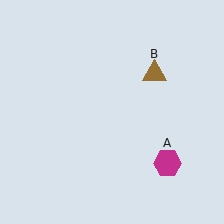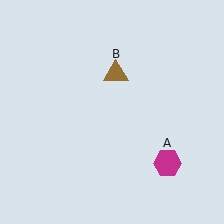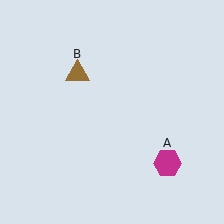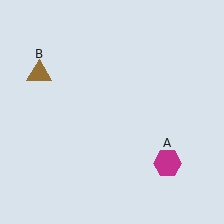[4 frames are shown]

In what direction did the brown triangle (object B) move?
The brown triangle (object B) moved left.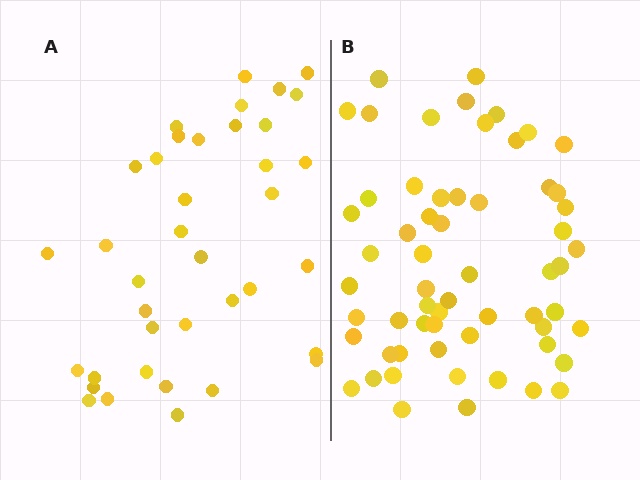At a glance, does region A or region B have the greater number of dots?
Region B (the right region) has more dots.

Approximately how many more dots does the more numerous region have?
Region B has approximately 20 more dots than region A.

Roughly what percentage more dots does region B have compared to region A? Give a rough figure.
About 60% more.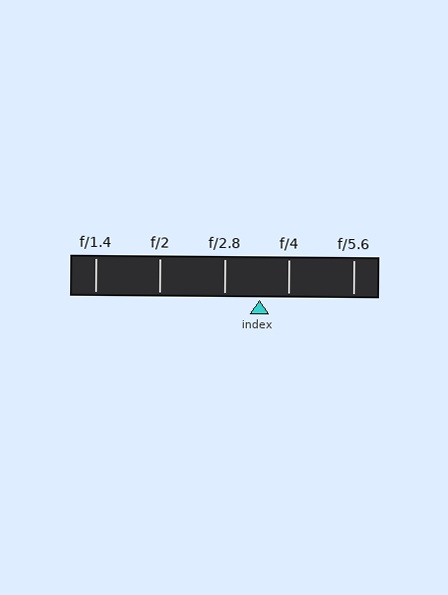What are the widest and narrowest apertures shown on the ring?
The widest aperture shown is f/1.4 and the narrowest is f/5.6.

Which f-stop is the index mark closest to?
The index mark is closest to f/4.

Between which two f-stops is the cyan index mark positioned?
The index mark is between f/2.8 and f/4.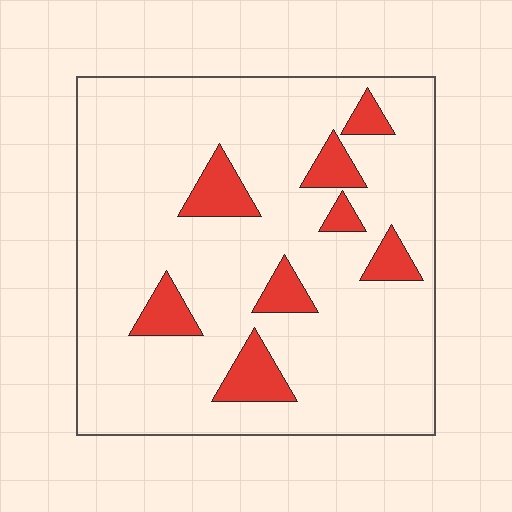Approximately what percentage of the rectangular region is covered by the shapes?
Approximately 15%.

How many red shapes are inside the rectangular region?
8.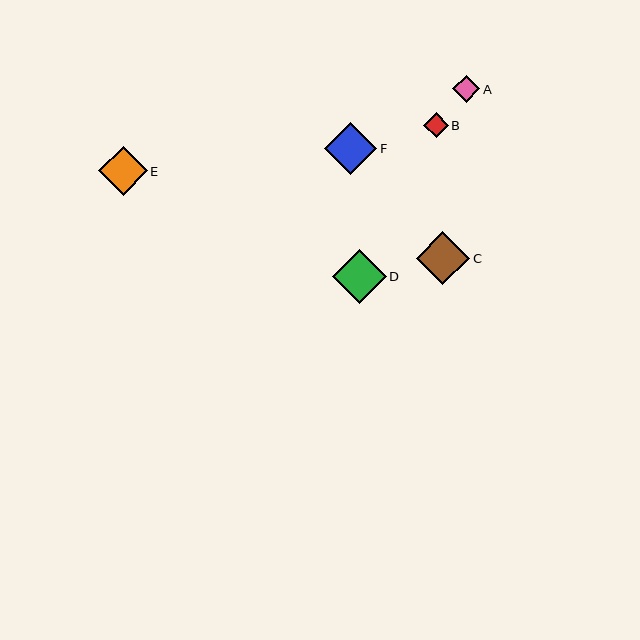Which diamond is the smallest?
Diamond B is the smallest with a size of approximately 25 pixels.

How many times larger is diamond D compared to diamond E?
Diamond D is approximately 1.1 times the size of diamond E.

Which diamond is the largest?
Diamond D is the largest with a size of approximately 54 pixels.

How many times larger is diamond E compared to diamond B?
Diamond E is approximately 2.0 times the size of diamond B.